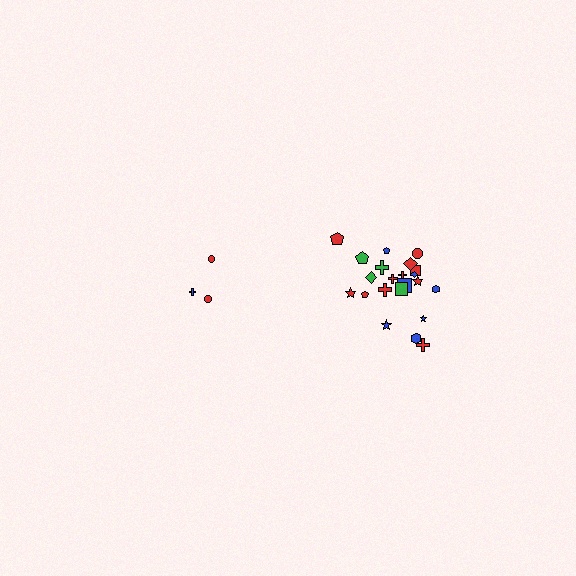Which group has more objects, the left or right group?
The right group.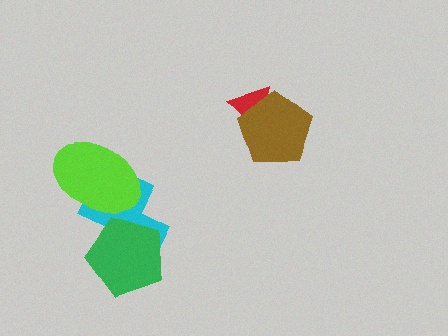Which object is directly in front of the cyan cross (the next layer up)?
The green pentagon is directly in front of the cyan cross.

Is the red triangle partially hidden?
Yes, it is partially covered by another shape.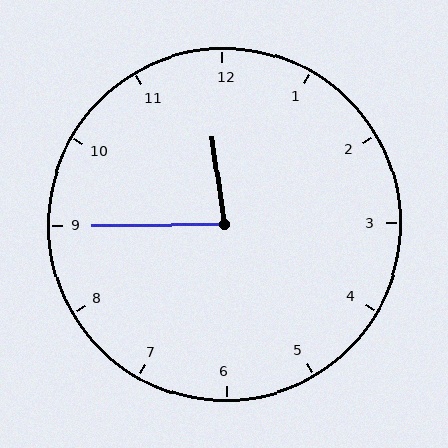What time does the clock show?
11:45.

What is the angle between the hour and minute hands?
Approximately 82 degrees.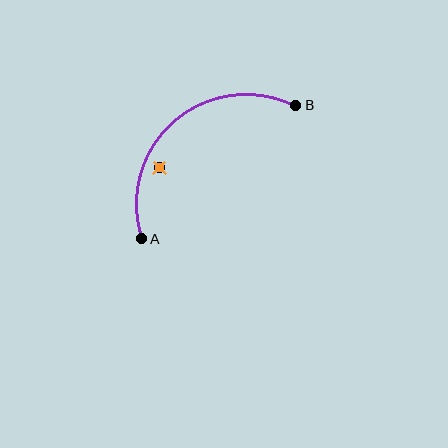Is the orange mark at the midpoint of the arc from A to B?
No — the orange mark does not lie on the arc at all. It sits slightly inside the curve.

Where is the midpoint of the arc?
The arc midpoint is the point on the curve farthest from the straight line joining A and B. It sits above and to the left of that line.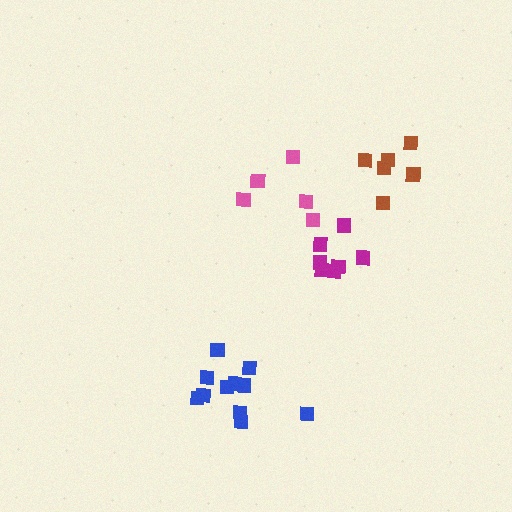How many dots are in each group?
Group 1: 7 dots, Group 2: 6 dots, Group 3: 6 dots, Group 4: 11 dots (30 total).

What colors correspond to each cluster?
The clusters are colored: magenta, pink, brown, blue.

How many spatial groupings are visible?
There are 4 spatial groupings.